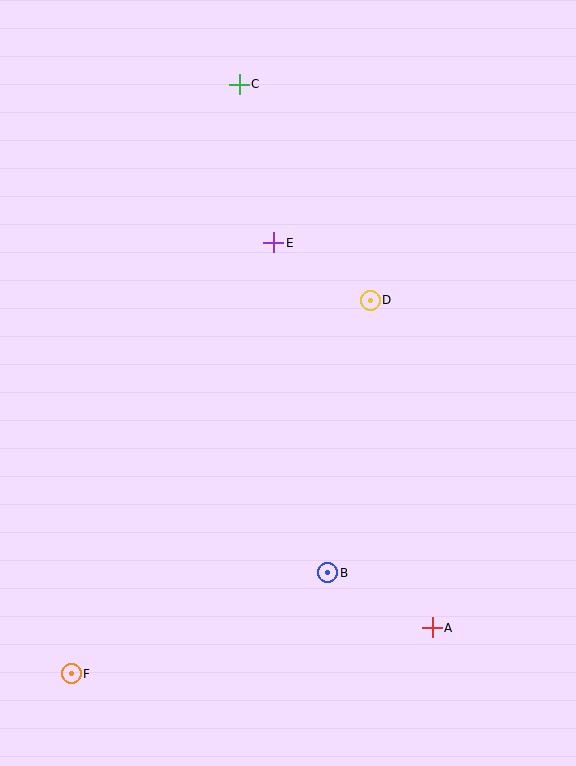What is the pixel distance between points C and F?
The distance between C and F is 613 pixels.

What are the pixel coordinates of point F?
Point F is at (71, 674).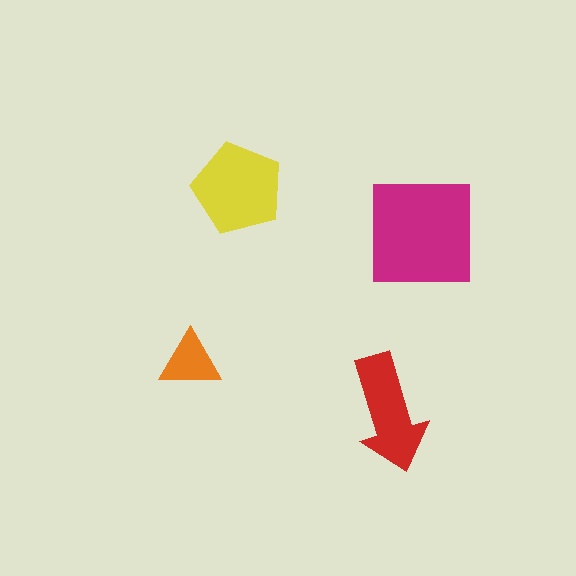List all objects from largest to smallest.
The magenta square, the yellow pentagon, the red arrow, the orange triangle.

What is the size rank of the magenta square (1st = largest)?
1st.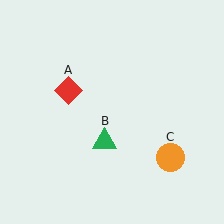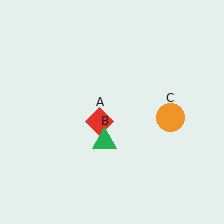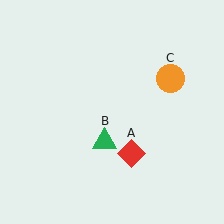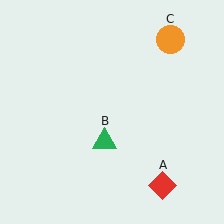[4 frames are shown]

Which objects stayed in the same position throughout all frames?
Green triangle (object B) remained stationary.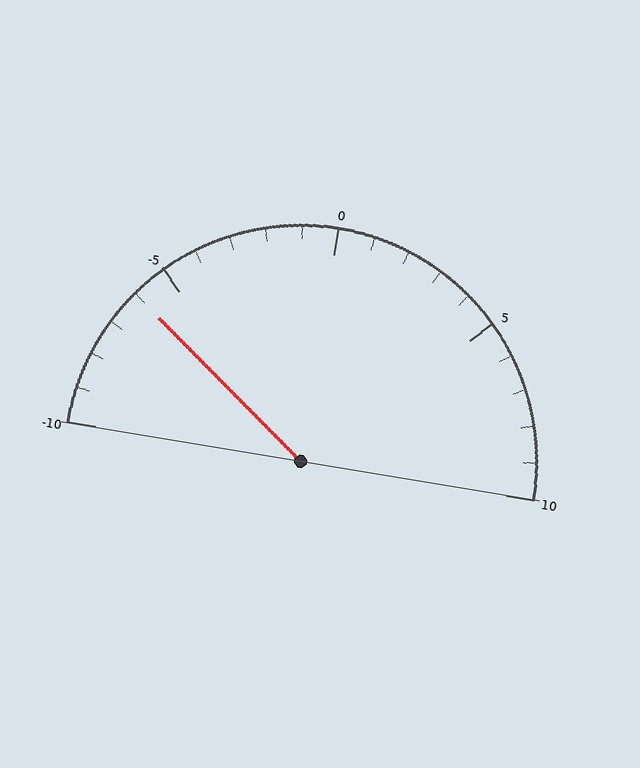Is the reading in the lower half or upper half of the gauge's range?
The reading is in the lower half of the range (-10 to 10).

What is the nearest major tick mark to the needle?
The nearest major tick mark is -5.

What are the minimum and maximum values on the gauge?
The gauge ranges from -10 to 10.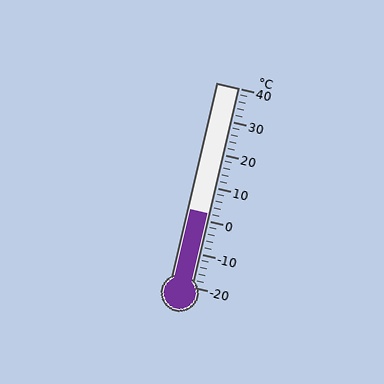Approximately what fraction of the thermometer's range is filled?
The thermometer is filled to approximately 35% of its range.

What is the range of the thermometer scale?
The thermometer scale ranges from -20°C to 40°C.